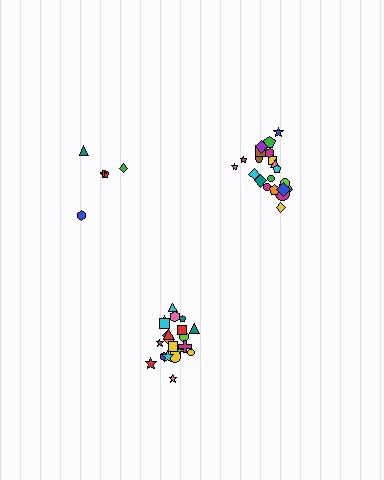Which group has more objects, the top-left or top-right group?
The top-right group.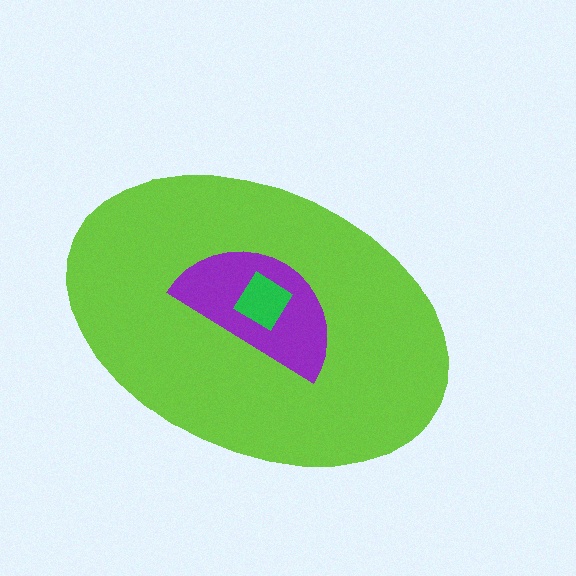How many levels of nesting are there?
3.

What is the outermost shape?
The lime ellipse.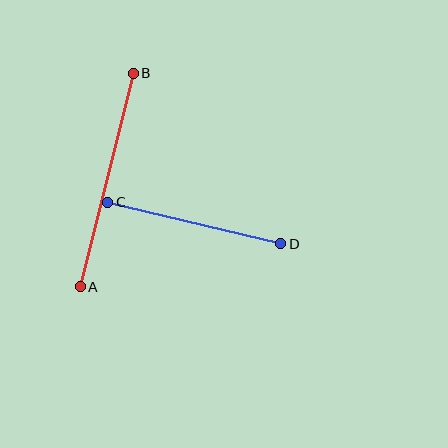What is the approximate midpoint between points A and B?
The midpoint is at approximately (107, 180) pixels.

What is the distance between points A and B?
The distance is approximately 220 pixels.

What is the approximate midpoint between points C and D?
The midpoint is at approximately (194, 223) pixels.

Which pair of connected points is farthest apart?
Points A and B are farthest apart.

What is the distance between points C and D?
The distance is approximately 178 pixels.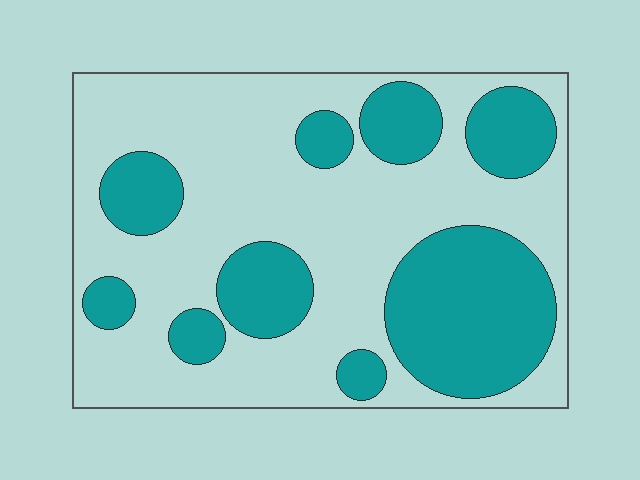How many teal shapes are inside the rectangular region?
9.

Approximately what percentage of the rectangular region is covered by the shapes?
Approximately 35%.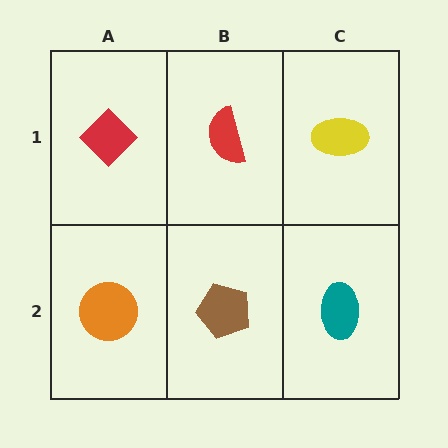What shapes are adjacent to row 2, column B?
A red semicircle (row 1, column B), an orange circle (row 2, column A), a teal ellipse (row 2, column C).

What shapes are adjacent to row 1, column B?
A brown pentagon (row 2, column B), a red diamond (row 1, column A), a yellow ellipse (row 1, column C).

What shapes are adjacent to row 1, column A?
An orange circle (row 2, column A), a red semicircle (row 1, column B).